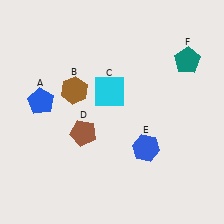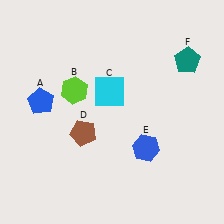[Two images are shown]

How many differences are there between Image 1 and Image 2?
There is 1 difference between the two images.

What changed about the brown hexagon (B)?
In Image 1, B is brown. In Image 2, it changed to lime.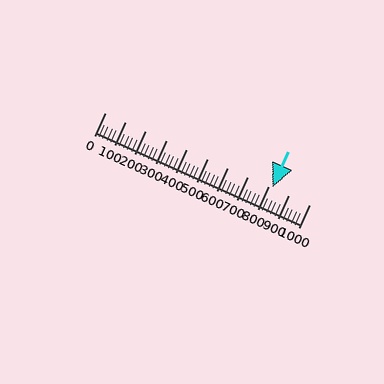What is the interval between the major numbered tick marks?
The major tick marks are spaced 100 units apart.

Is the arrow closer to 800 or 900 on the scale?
The arrow is closer to 800.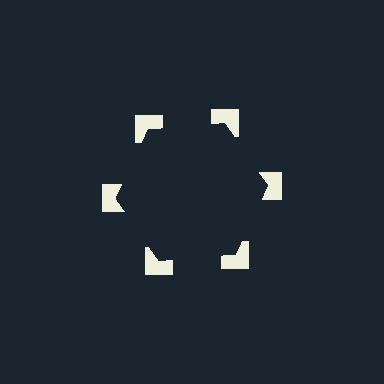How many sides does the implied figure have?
6 sides.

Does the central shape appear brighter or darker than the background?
It typically appears slightly darker than the background, even though no actual brightness change is drawn.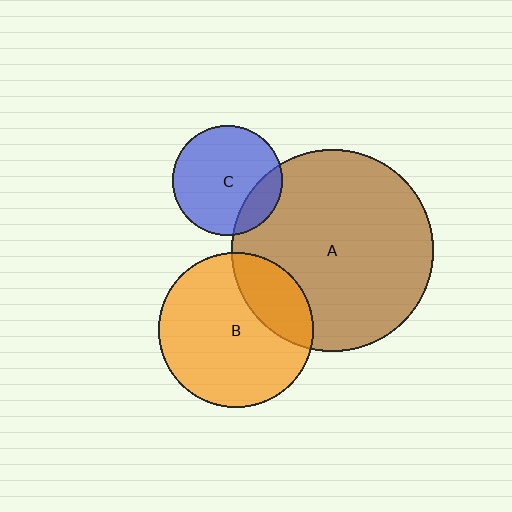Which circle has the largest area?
Circle A (brown).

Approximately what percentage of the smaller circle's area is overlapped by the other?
Approximately 25%.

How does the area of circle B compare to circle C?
Approximately 2.0 times.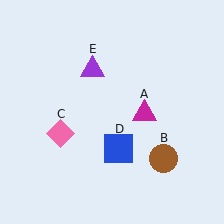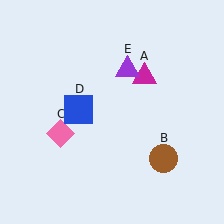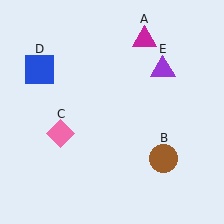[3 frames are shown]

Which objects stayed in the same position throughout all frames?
Brown circle (object B) and pink diamond (object C) remained stationary.